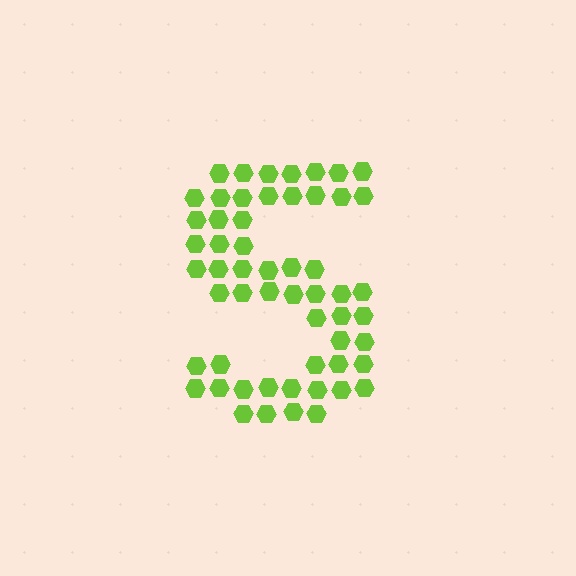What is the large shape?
The large shape is the letter S.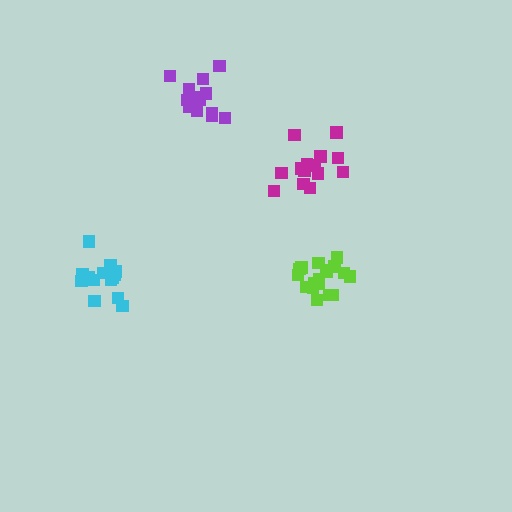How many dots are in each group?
Group 1: 15 dots, Group 2: 18 dots, Group 3: 14 dots, Group 4: 13 dots (60 total).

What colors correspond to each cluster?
The clusters are colored: cyan, lime, magenta, purple.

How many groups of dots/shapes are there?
There are 4 groups.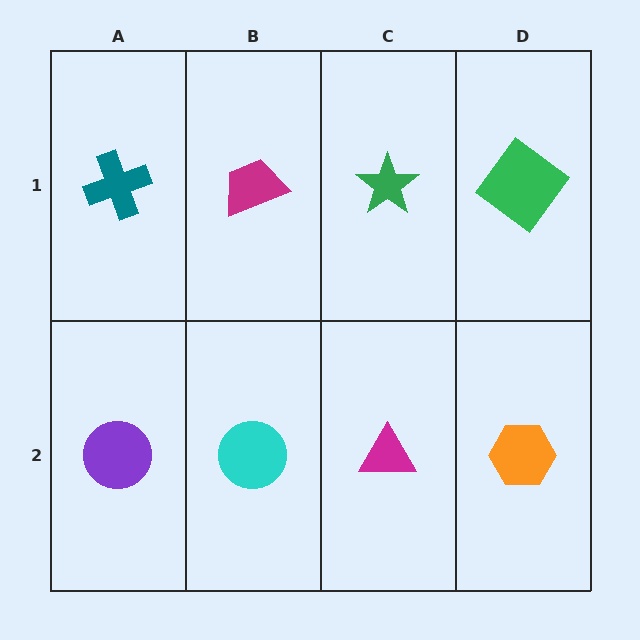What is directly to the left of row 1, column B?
A teal cross.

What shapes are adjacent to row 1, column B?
A cyan circle (row 2, column B), a teal cross (row 1, column A), a green star (row 1, column C).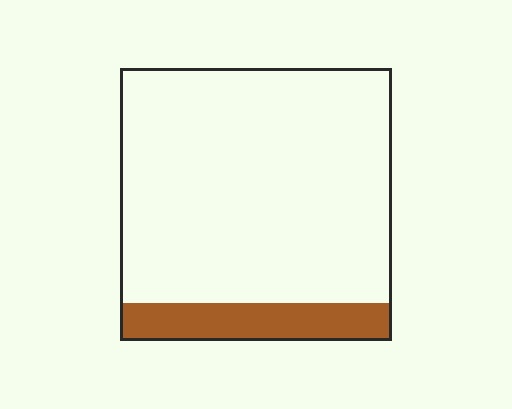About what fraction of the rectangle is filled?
About one eighth (1/8).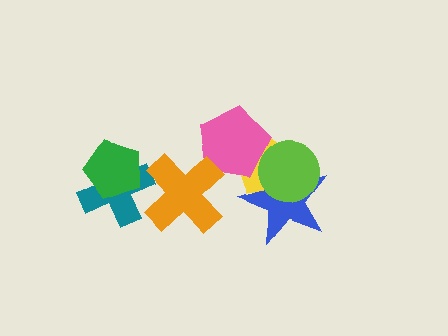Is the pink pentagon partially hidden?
Yes, it is partially covered by another shape.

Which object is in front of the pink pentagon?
The orange cross is in front of the pink pentagon.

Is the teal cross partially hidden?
Yes, it is partially covered by another shape.